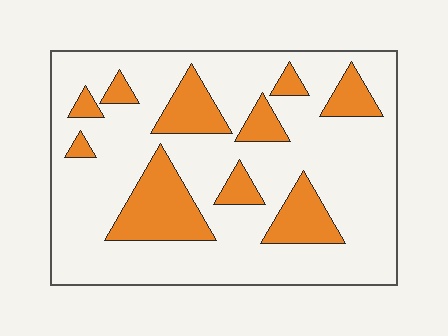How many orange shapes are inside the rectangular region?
10.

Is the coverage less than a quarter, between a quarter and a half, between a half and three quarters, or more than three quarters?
Less than a quarter.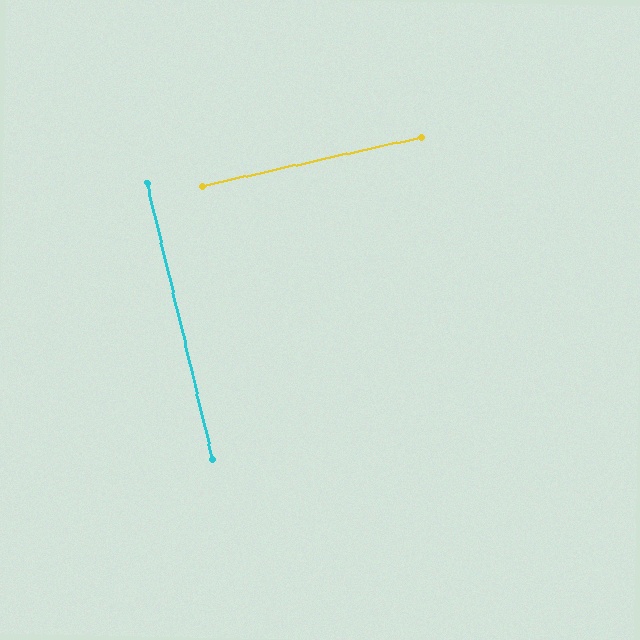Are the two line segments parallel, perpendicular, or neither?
Perpendicular — they meet at approximately 89°.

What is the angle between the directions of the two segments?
Approximately 89 degrees.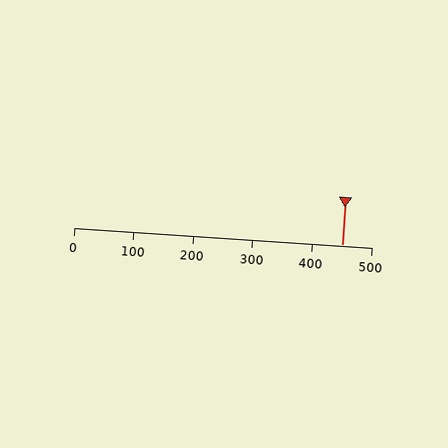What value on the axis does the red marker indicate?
The marker indicates approximately 450.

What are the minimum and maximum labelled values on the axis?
The axis runs from 0 to 500.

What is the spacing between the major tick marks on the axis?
The major ticks are spaced 100 apart.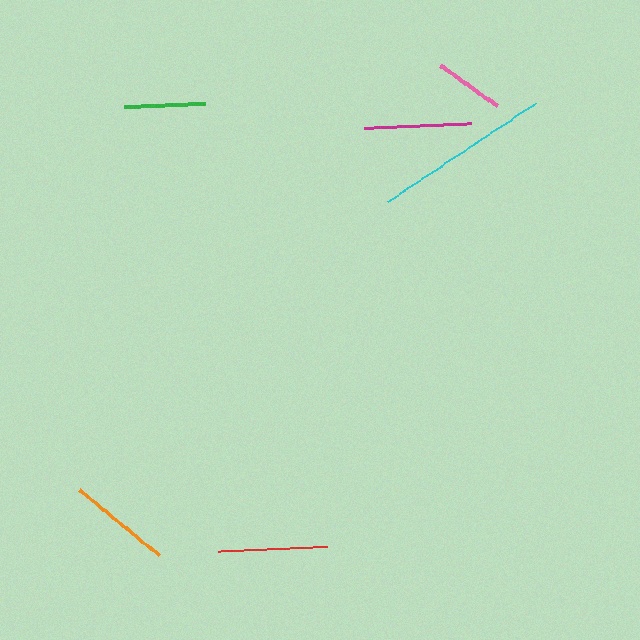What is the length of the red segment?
The red segment is approximately 110 pixels long.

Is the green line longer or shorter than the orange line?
The orange line is longer than the green line.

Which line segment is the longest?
The cyan line is the longest at approximately 177 pixels.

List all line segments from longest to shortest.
From longest to shortest: cyan, red, magenta, orange, green, pink.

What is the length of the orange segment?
The orange segment is approximately 104 pixels long.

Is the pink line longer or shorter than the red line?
The red line is longer than the pink line.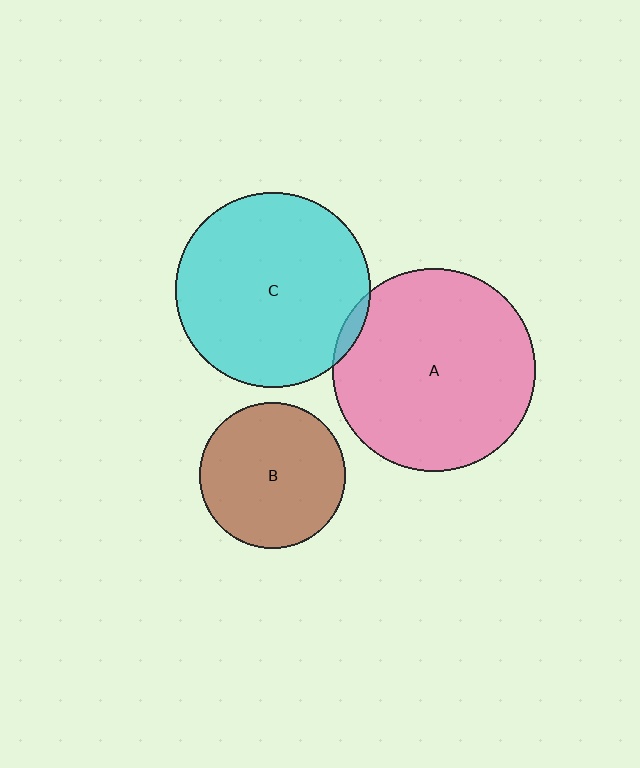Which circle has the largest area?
Circle A (pink).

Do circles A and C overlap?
Yes.